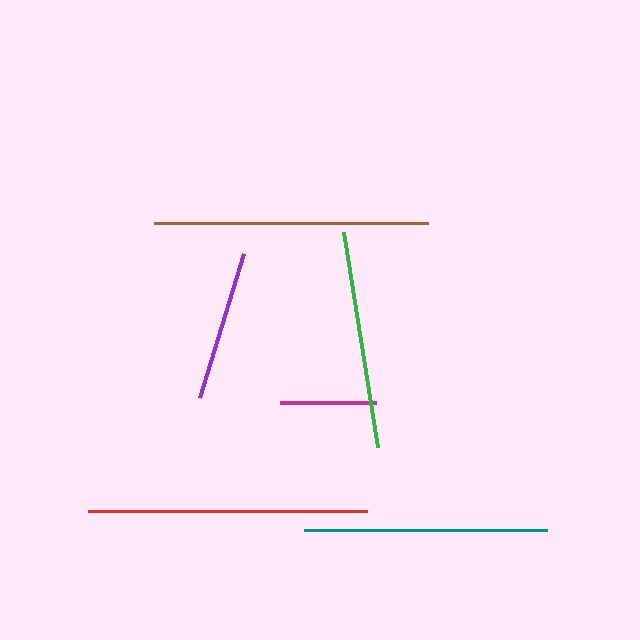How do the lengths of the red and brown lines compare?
The red and brown lines are approximately the same length.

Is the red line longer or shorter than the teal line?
The red line is longer than the teal line.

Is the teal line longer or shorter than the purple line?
The teal line is longer than the purple line.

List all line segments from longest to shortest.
From longest to shortest: red, brown, teal, green, purple, magenta.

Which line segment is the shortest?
The magenta line is the shortest at approximately 96 pixels.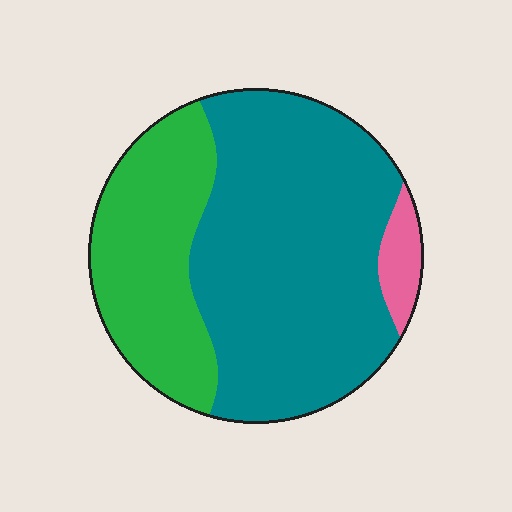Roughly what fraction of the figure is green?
Green takes up about one third (1/3) of the figure.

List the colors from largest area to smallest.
From largest to smallest: teal, green, pink.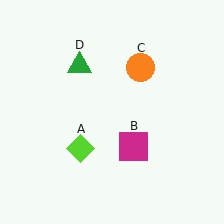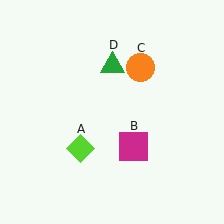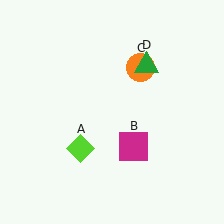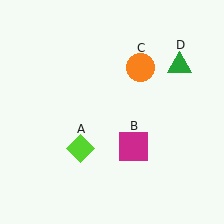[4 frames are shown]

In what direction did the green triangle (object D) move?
The green triangle (object D) moved right.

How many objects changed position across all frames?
1 object changed position: green triangle (object D).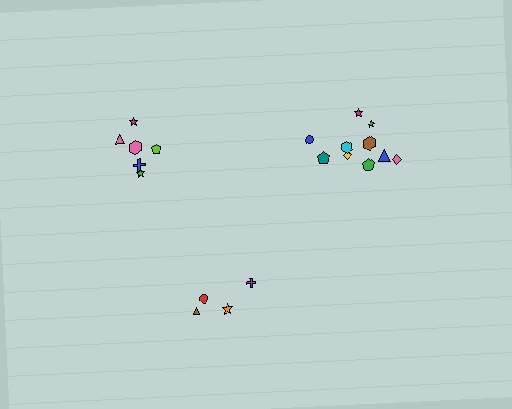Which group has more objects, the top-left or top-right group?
The top-right group.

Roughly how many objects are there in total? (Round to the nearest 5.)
Roughly 20 objects in total.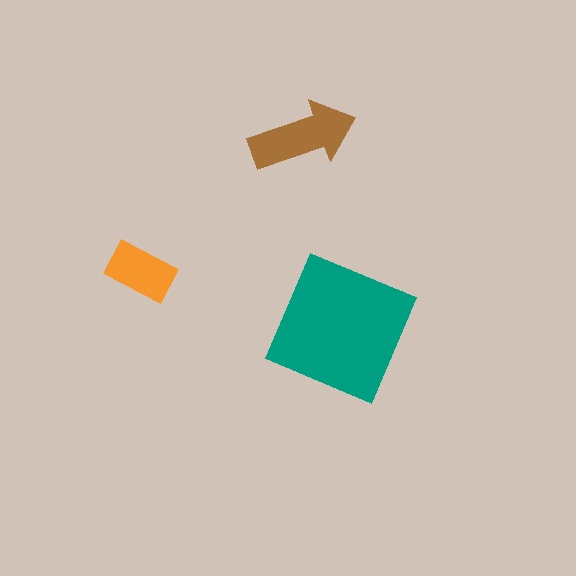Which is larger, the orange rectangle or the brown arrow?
The brown arrow.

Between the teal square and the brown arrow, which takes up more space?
The teal square.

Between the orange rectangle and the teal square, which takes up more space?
The teal square.